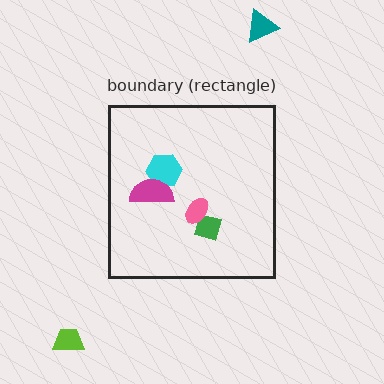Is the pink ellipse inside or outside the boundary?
Inside.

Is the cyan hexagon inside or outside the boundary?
Inside.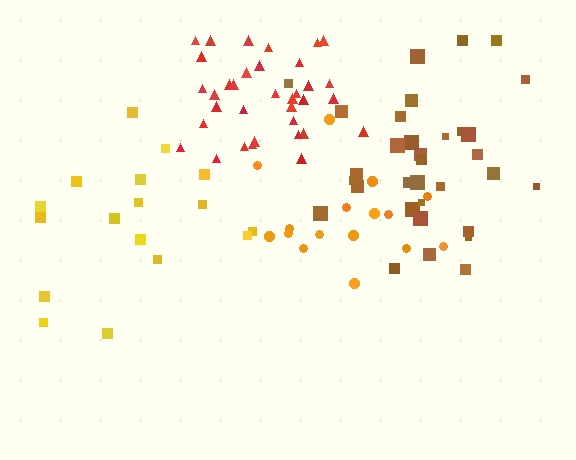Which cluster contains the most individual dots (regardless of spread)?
Red (35).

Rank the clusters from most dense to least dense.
red, brown, orange, yellow.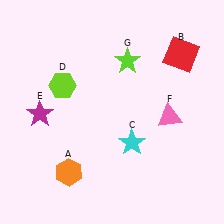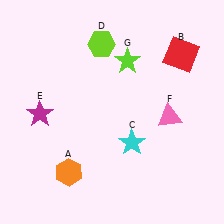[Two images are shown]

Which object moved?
The lime hexagon (D) moved up.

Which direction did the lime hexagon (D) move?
The lime hexagon (D) moved up.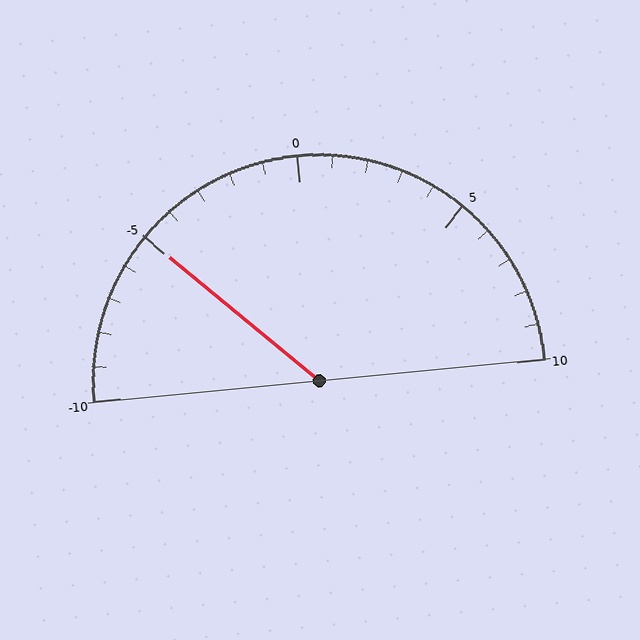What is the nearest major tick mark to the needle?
The nearest major tick mark is -5.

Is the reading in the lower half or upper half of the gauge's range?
The reading is in the lower half of the range (-10 to 10).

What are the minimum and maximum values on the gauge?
The gauge ranges from -10 to 10.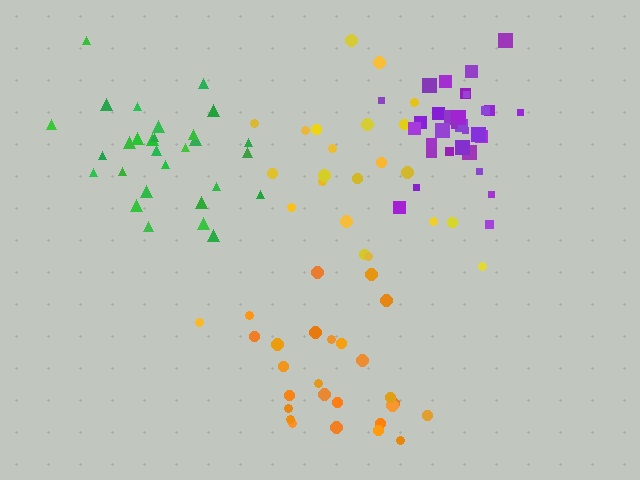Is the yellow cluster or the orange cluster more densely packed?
Orange.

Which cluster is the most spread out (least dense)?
Yellow.